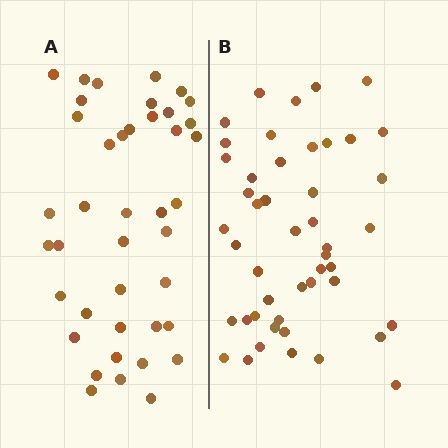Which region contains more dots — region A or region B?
Region B (the right region) has more dots.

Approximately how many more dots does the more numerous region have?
Region B has about 6 more dots than region A.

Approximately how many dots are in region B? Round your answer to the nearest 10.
About 50 dots. (The exact count is 47, which rounds to 50.)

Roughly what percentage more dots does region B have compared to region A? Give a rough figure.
About 15% more.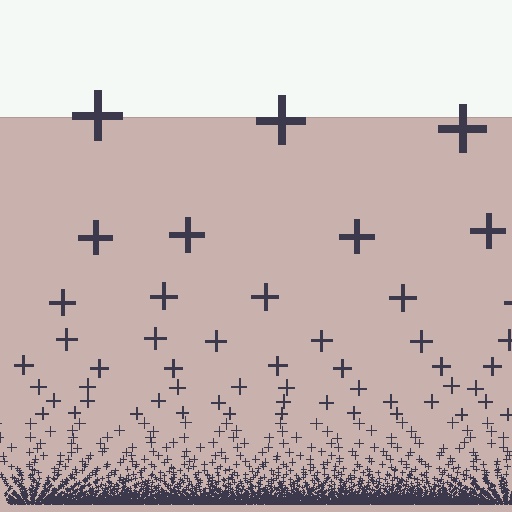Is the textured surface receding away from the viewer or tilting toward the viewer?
The surface appears to tilt toward the viewer. Texture elements get larger and sparser toward the top.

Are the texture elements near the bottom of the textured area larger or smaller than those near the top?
Smaller. The gradient is inverted — elements near the bottom are smaller and denser.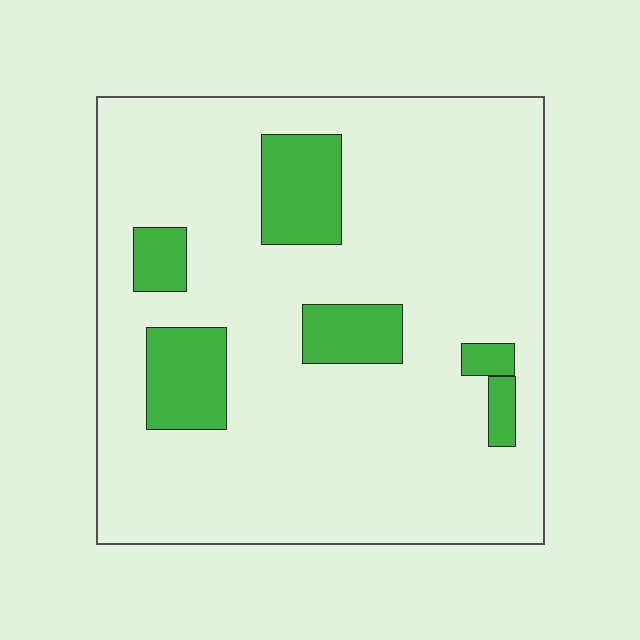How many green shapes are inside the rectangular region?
6.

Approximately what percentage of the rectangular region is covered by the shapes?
Approximately 15%.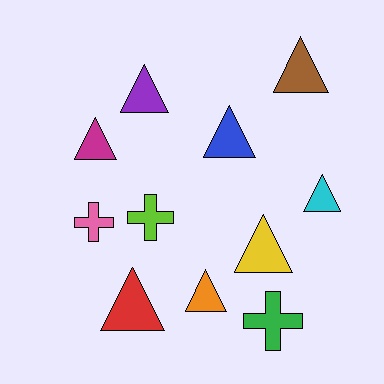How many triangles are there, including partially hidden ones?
There are 8 triangles.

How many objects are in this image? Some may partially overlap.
There are 11 objects.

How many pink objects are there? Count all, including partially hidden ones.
There is 1 pink object.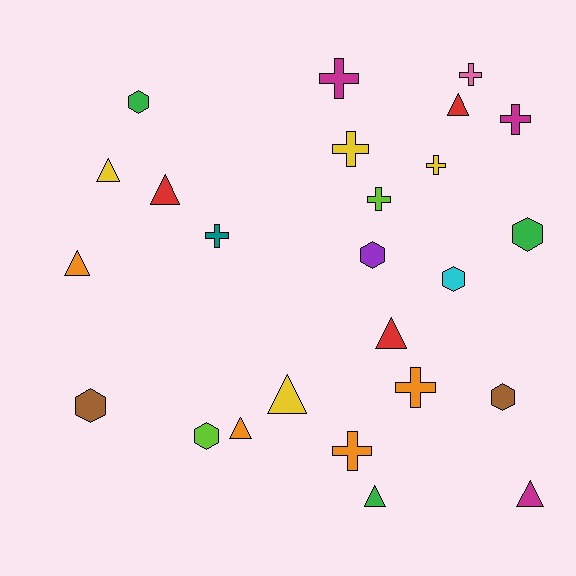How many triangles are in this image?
There are 9 triangles.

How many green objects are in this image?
There are 3 green objects.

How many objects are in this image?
There are 25 objects.